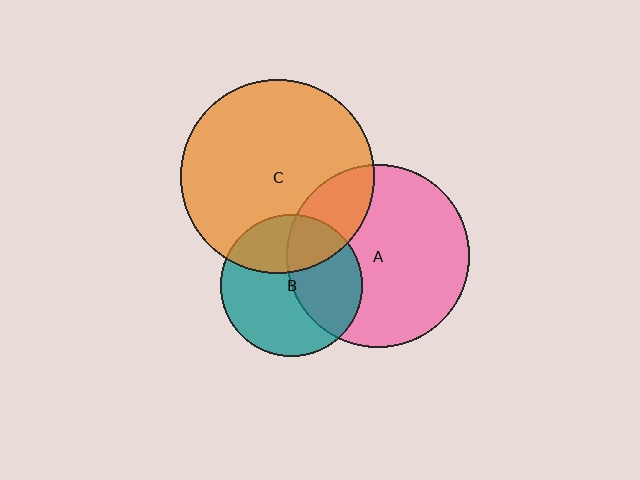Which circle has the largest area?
Circle C (orange).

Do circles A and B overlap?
Yes.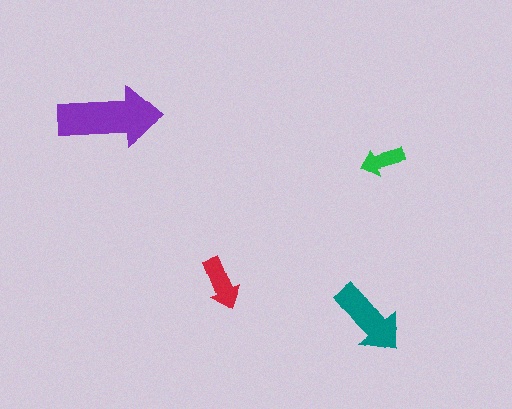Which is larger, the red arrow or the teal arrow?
The teal one.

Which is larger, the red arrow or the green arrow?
The red one.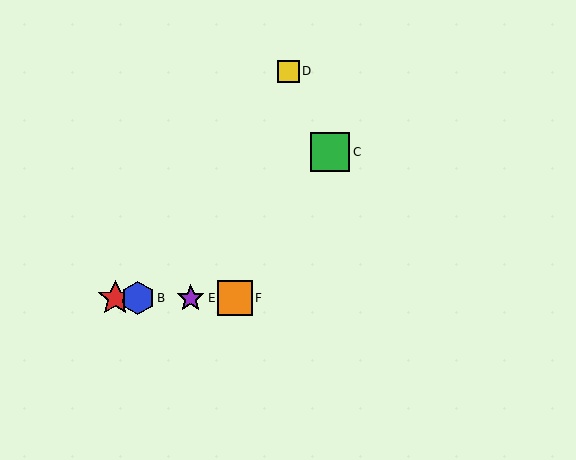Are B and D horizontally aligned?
No, B is at y≈298 and D is at y≈71.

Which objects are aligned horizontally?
Objects A, B, E, F are aligned horizontally.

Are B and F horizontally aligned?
Yes, both are at y≈298.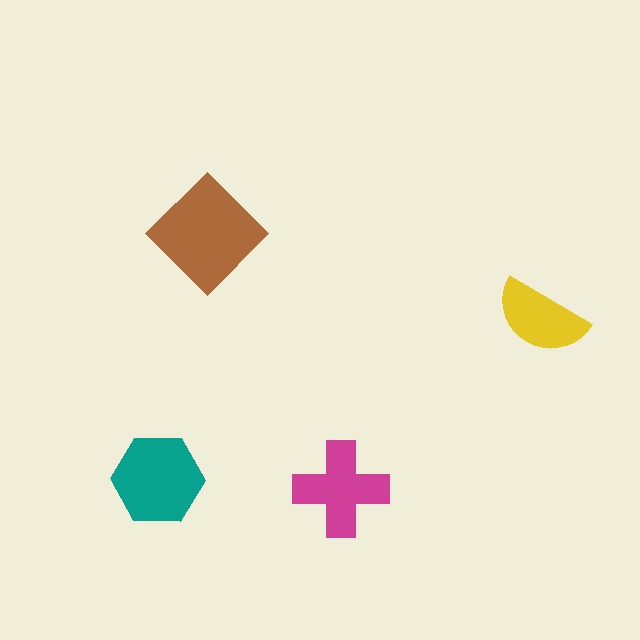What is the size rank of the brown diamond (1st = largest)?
1st.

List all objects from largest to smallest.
The brown diamond, the teal hexagon, the magenta cross, the yellow semicircle.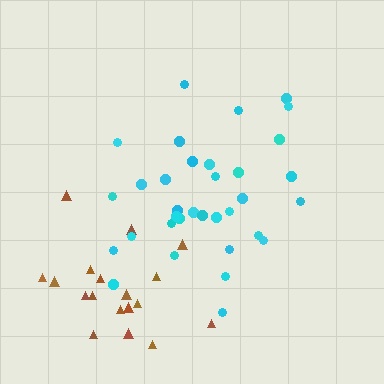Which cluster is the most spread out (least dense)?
Brown.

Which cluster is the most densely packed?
Cyan.